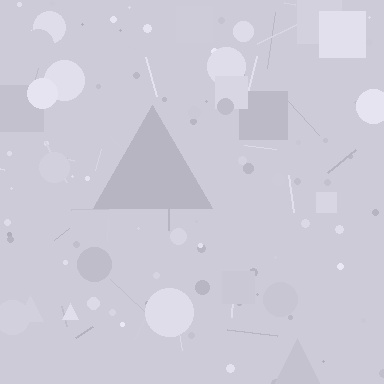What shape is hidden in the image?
A triangle is hidden in the image.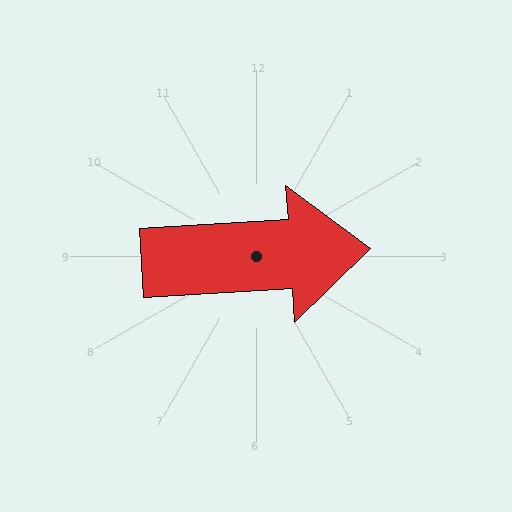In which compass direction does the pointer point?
East.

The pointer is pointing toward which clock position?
Roughly 3 o'clock.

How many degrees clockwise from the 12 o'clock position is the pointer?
Approximately 86 degrees.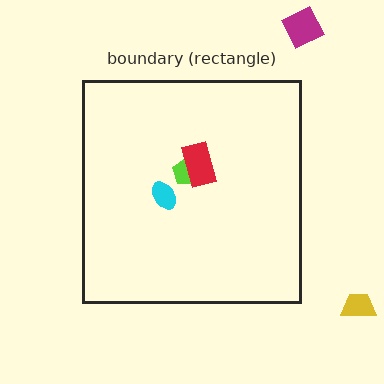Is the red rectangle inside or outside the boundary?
Inside.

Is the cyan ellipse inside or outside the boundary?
Inside.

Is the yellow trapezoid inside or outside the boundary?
Outside.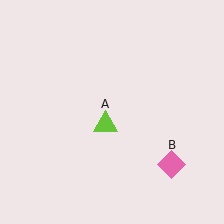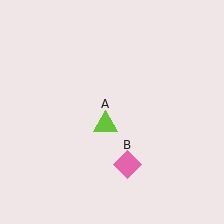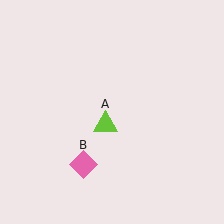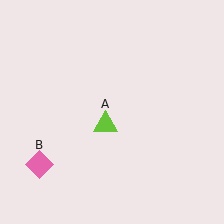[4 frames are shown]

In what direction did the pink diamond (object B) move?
The pink diamond (object B) moved left.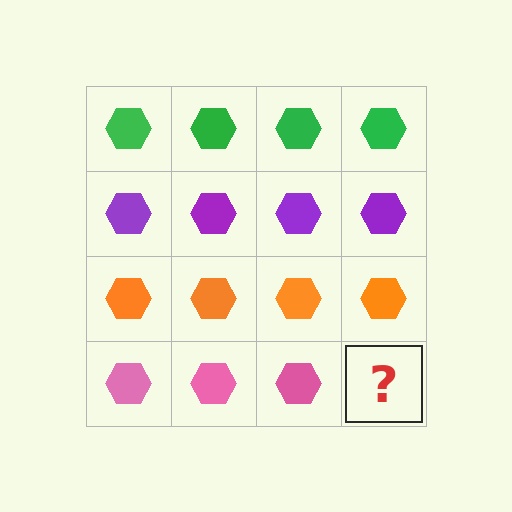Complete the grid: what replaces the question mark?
The question mark should be replaced with a pink hexagon.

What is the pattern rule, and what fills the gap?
The rule is that each row has a consistent color. The gap should be filled with a pink hexagon.